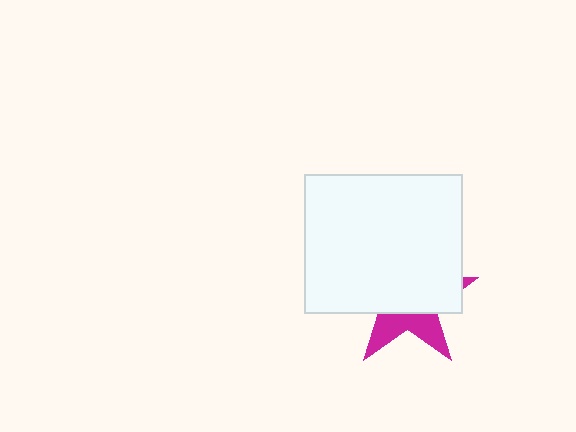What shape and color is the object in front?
The object in front is a white rectangle.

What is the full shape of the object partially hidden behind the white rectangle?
The partially hidden object is a magenta star.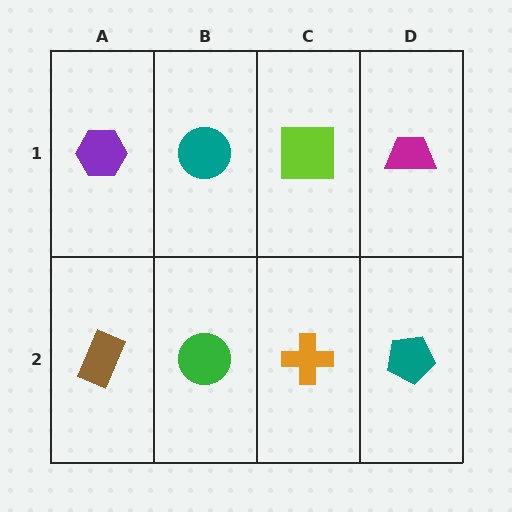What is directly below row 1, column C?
An orange cross.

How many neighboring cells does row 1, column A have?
2.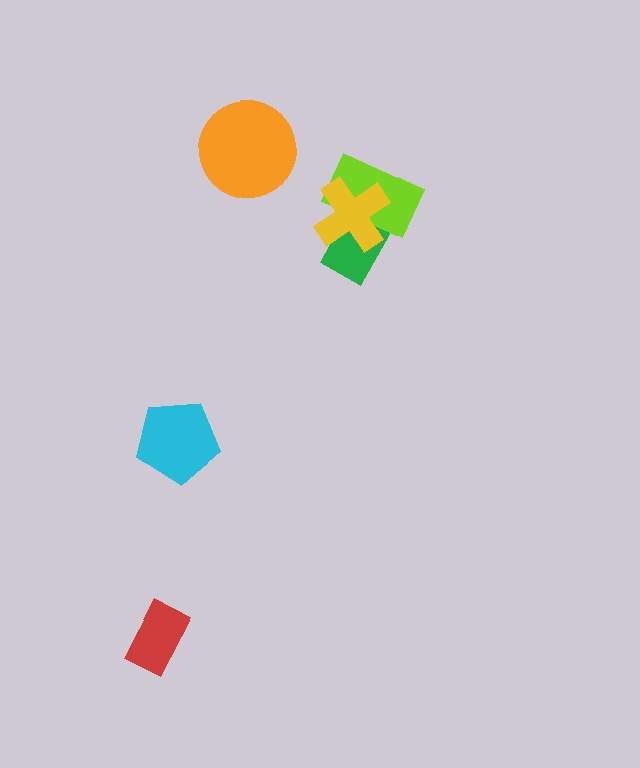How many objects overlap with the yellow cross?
2 objects overlap with the yellow cross.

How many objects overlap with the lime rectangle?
2 objects overlap with the lime rectangle.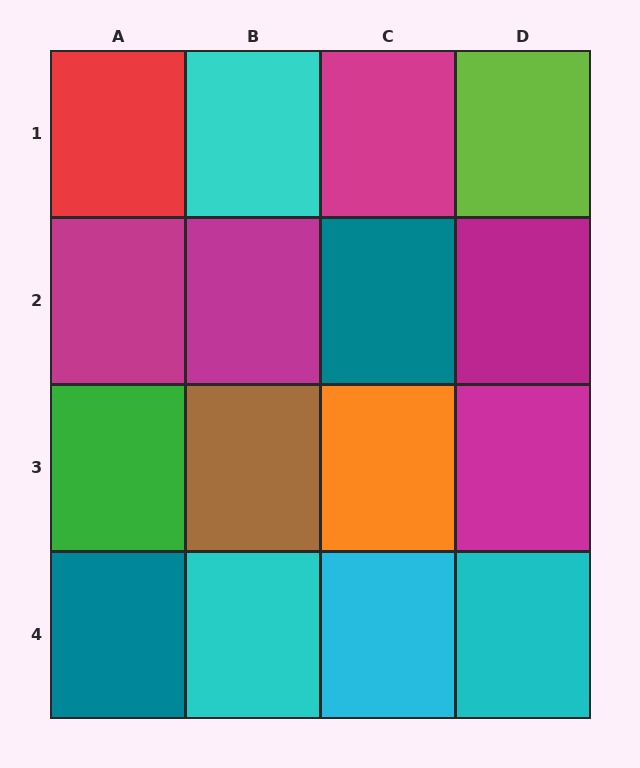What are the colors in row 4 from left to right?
Teal, cyan, cyan, cyan.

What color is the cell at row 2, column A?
Magenta.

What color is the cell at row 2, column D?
Magenta.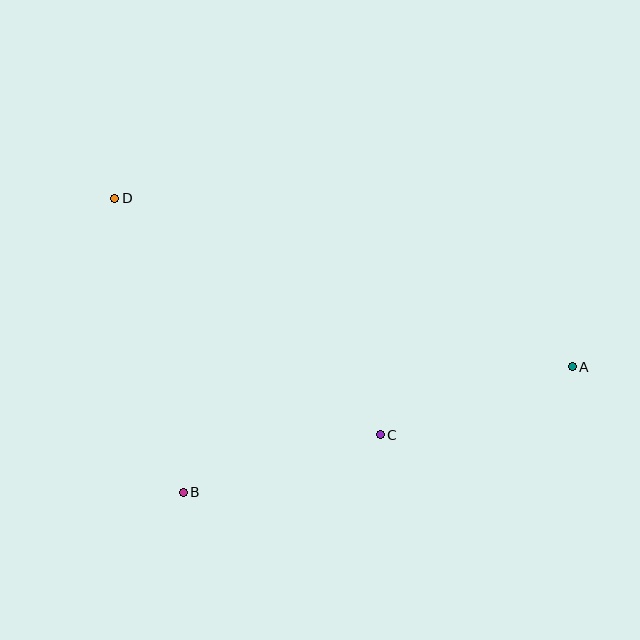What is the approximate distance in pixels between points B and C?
The distance between B and C is approximately 205 pixels.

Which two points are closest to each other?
Points A and C are closest to each other.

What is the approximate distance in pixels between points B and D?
The distance between B and D is approximately 302 pixels.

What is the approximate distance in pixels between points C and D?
The distance between C and D is approximately 356 pixels.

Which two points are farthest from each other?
Points A and D are farthest from each other.